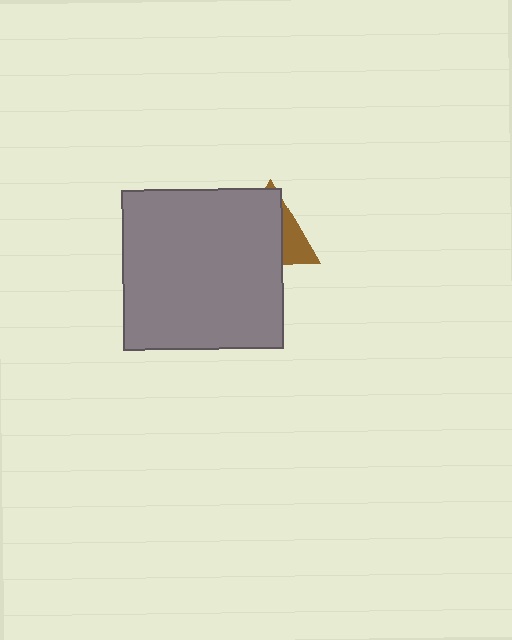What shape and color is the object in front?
The object in front is a gray square.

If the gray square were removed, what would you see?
You would see the complete brown triangle.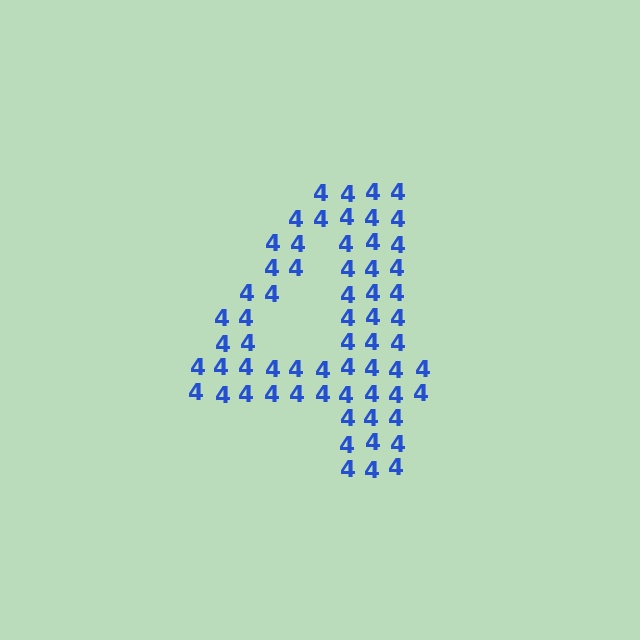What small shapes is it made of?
It is made of small digit 4's.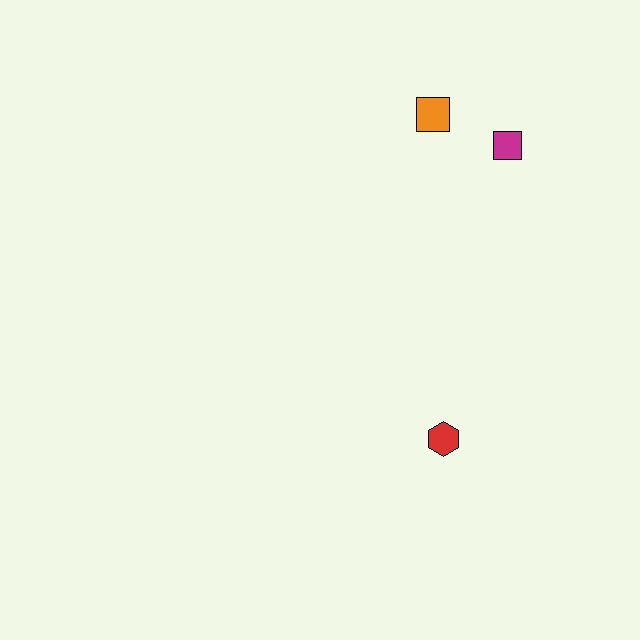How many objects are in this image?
There are 3 objects.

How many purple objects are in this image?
There are no purple objects.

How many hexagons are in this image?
There is 1 hexagon.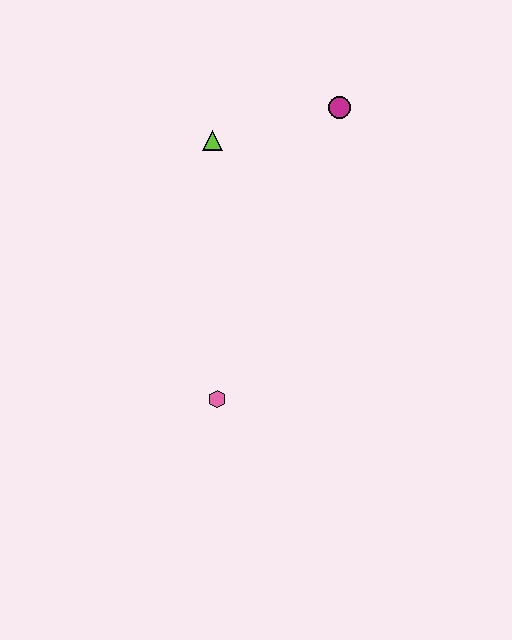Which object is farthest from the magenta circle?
The pink hexagon is farthest from the magenta circle.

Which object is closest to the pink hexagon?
The lime triangle is closest to the pink hexagon.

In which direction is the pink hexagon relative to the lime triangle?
The pink hexagon is below the lime triangle.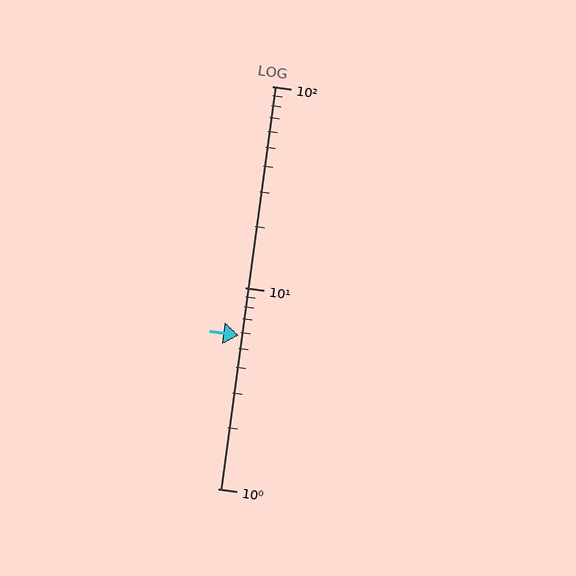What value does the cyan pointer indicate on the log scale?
The pointer indicates approximately 5.8.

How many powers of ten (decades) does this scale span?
The scale spans 2 decades, from 1 to 100.